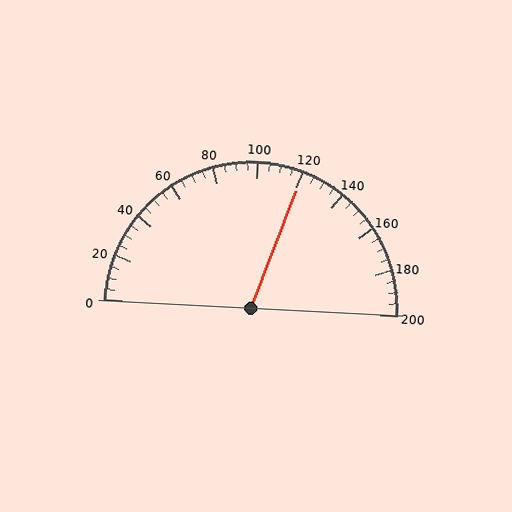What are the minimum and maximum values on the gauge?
The gauge ranges from 0 to 200.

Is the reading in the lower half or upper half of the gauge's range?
The reading is in the upper half of the range (0 to 200).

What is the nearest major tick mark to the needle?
The nearest major tick mark is 120.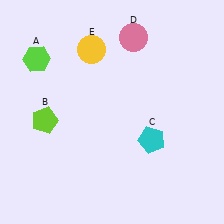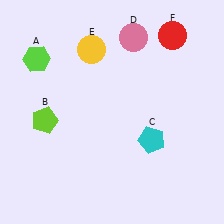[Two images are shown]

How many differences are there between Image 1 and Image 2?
There is 1 difference between the two images.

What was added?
A red circle (F) was added in Image 2.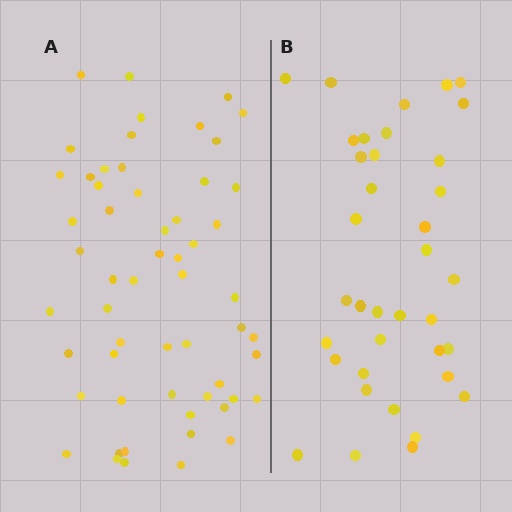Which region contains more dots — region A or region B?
Region A (the left region) has more dots.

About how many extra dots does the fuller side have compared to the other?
Region A has approximately 20 more dots than region B.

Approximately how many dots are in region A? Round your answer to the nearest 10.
About 60 dots. (The exact count is 57, which rounds to 60.)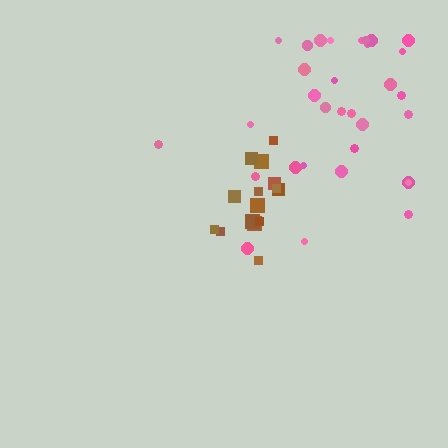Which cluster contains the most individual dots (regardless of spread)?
Pink (32).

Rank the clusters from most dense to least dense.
brown, pink.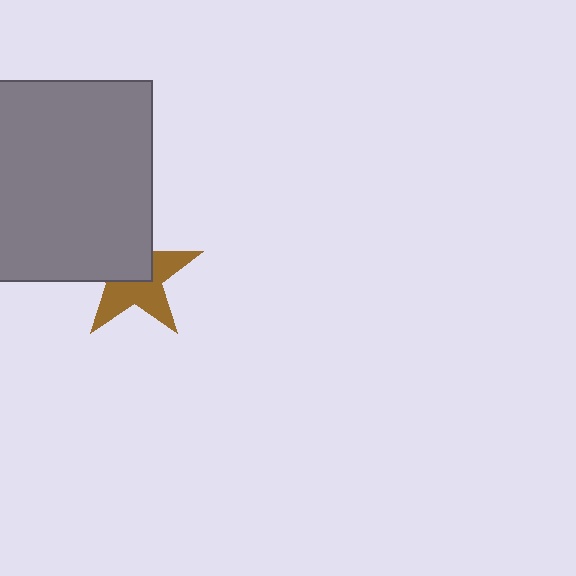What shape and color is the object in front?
The object in front is a gray square.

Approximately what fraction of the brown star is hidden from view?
Roughly 48% of the brown star is hidden behind the gray square.